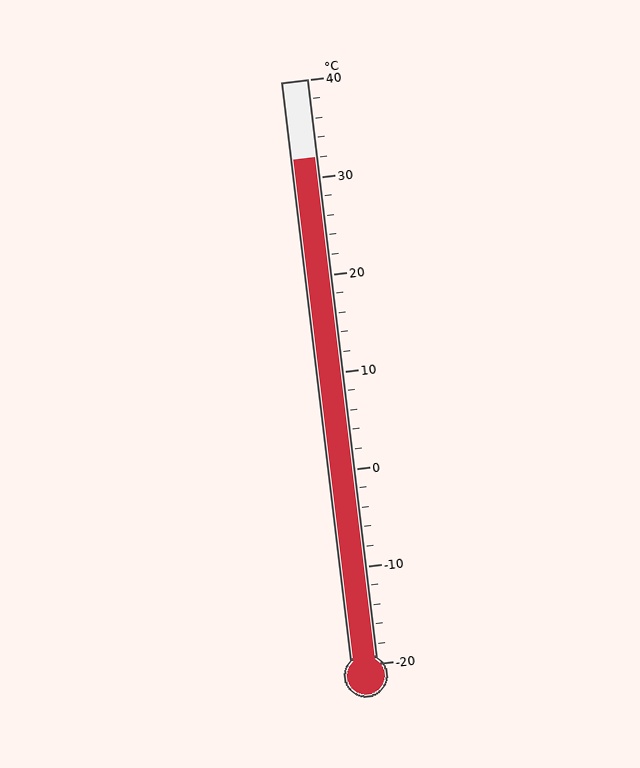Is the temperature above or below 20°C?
The temperature is above 20°C.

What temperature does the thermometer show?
The thermometer shows approximately 32°C.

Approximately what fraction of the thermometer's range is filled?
The thermometer is filled to approximately 85% of its range.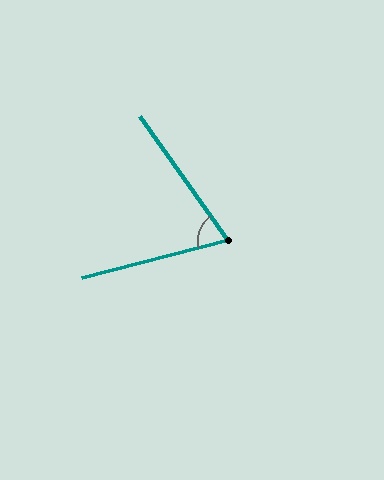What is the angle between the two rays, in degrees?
Approximately 69 degrees.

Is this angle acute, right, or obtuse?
It is acute.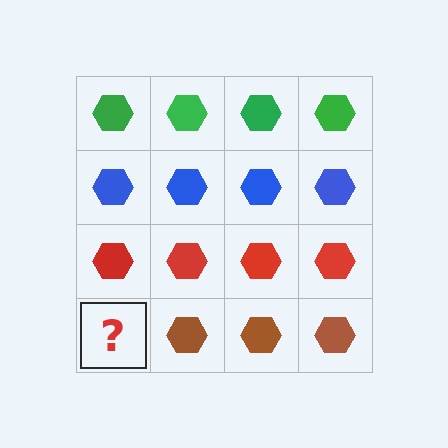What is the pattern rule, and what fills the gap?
The rule is that each row has a consistent color. The gap should be filled with a brown hexagon.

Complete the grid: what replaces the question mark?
The question mark should be replaced with a brown hexagon.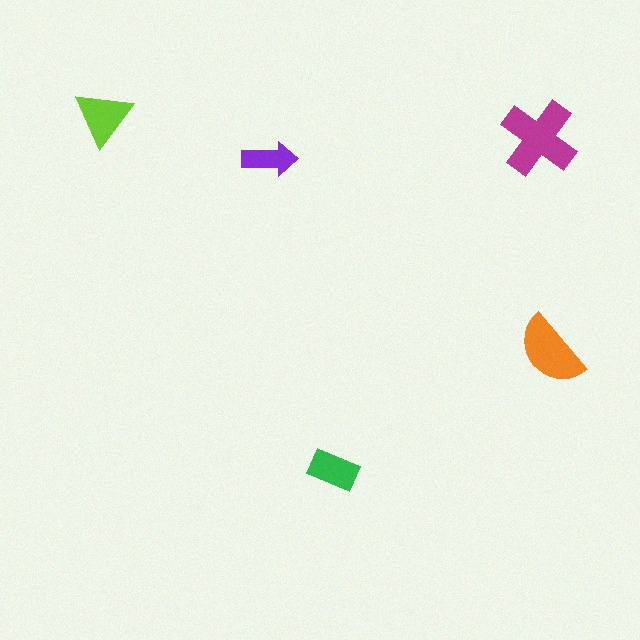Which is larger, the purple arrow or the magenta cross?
The magenta cross.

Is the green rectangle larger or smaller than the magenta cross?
Smaller.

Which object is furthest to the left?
The lime triangle is leftmost.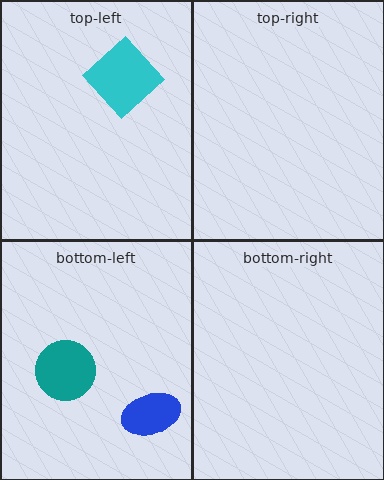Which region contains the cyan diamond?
The top-left region.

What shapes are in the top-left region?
The cyan diamond.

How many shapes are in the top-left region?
1.